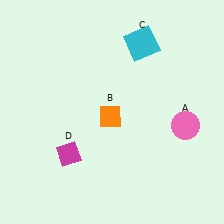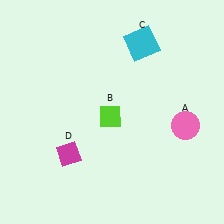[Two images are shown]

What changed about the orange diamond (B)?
In Image 1, B is orange. In Image 2, it changed to lime.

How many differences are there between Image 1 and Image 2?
There is 1 difference between the two images.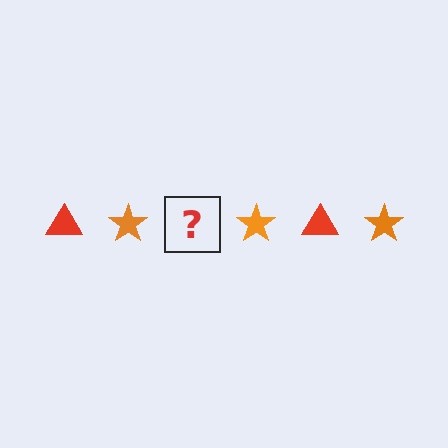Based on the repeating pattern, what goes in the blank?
The blank should be a red triangle.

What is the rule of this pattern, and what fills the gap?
The rule is that the pattern alternates between red triangle and orange star. The gap should be filled with a red triangle.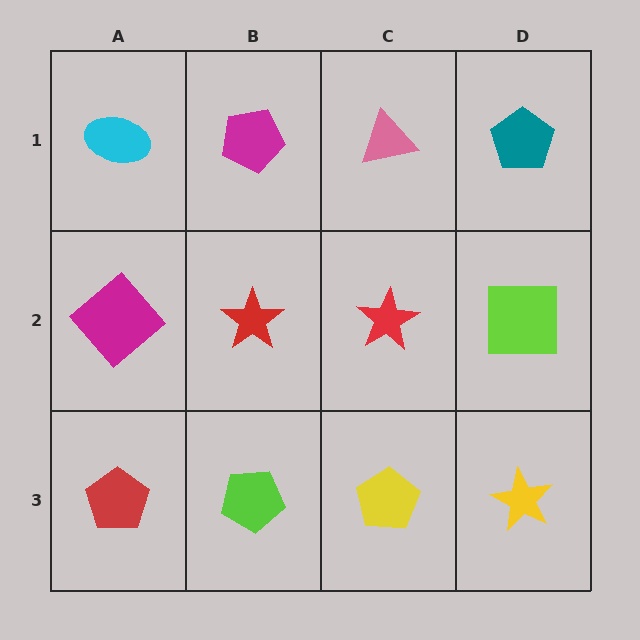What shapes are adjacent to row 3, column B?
A red star (row 2, column B), a red pentagon (row 3, column A), a yellow pentagon (row 3, column C).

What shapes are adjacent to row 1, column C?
A red star (row 2, column C), a magenta pentagon (row 1, column B), a teal pentagon (row 1, column D).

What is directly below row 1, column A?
A magenta diamond.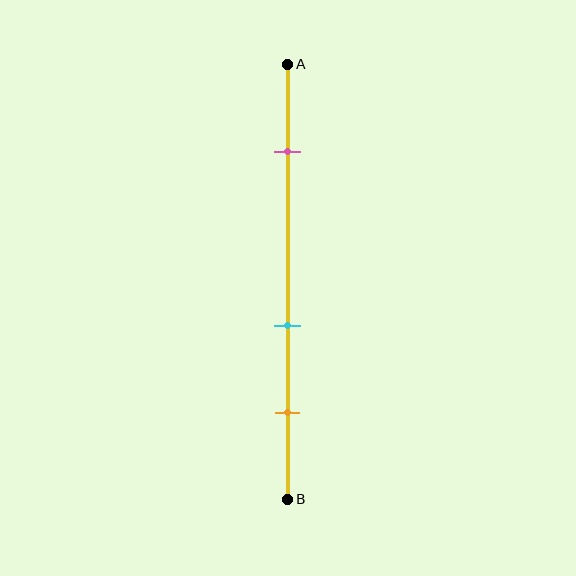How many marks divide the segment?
There are 3 marks dividing the segment.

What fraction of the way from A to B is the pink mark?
The pink mark is approximately 20% (0.2) of the way from A to B.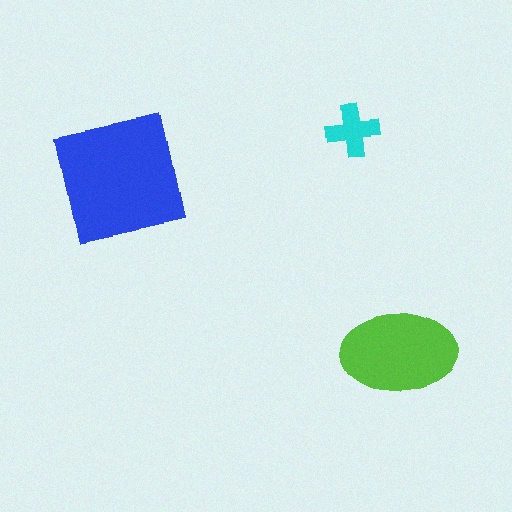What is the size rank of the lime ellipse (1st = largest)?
2nd.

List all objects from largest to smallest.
The blue square, the lime ellipse, the cyan cross.